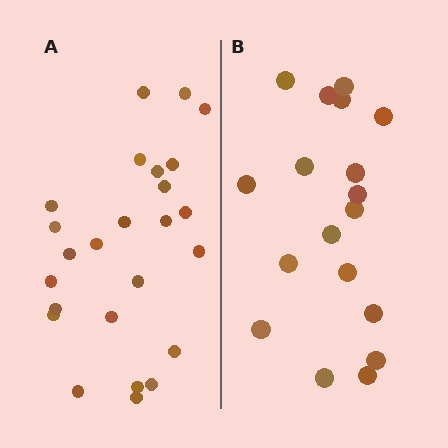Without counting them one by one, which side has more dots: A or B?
Region A (the left region) has more dots.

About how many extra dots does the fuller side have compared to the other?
Region A has roughly 8 or so more dots than region B.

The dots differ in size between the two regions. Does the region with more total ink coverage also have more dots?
No. Region B has more total ink coverage because its dots are larger, but region A actually contains more individual dots. Total area can be misleading — the number of items is what matters here.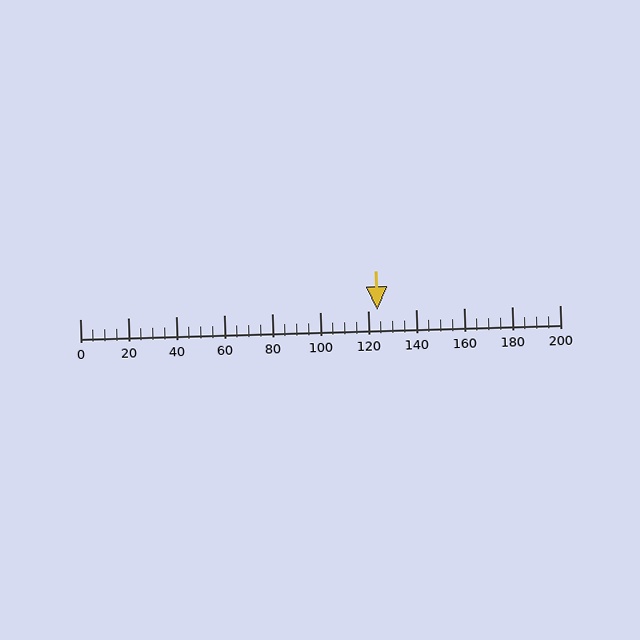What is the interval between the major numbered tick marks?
The major tick marks are spaced 20 units apart.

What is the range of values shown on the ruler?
The ruler shows values from 0 to 200.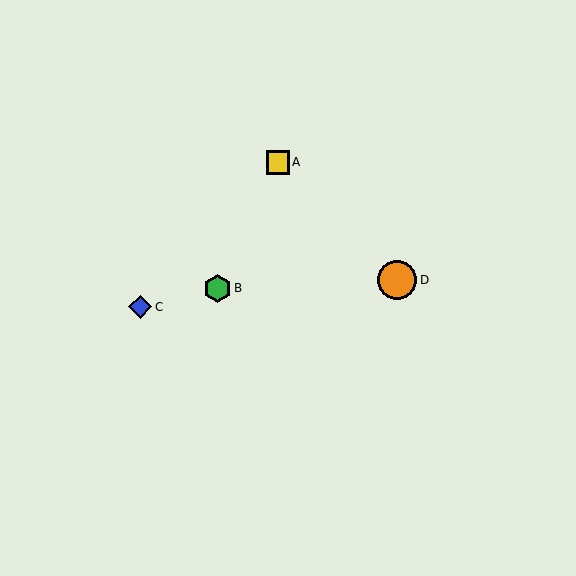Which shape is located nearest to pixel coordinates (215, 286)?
The green hexagon (labeled B) at (217, 288) is nearest to that location.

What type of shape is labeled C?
Shape C is a blue diamond.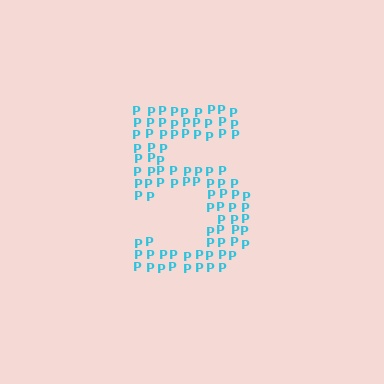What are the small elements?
The small elements are letter P's.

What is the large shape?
The large shape is the digit 5.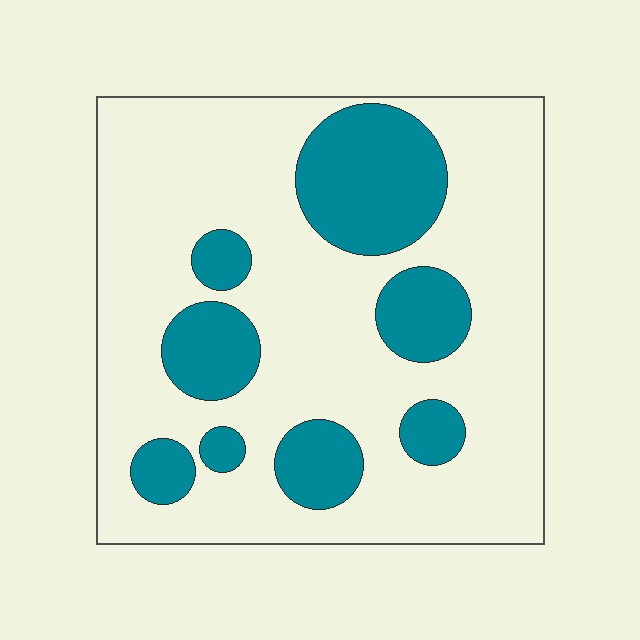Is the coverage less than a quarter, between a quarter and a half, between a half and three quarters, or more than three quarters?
Between a quarter and a half.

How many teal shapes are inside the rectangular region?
8.